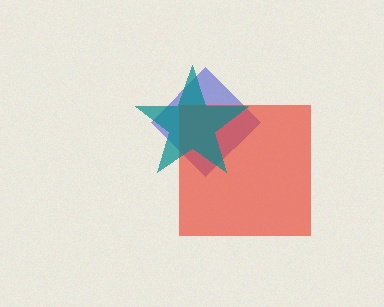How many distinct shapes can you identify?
There are 3 distinct shapes: a blue diamond, a red square, a teal star.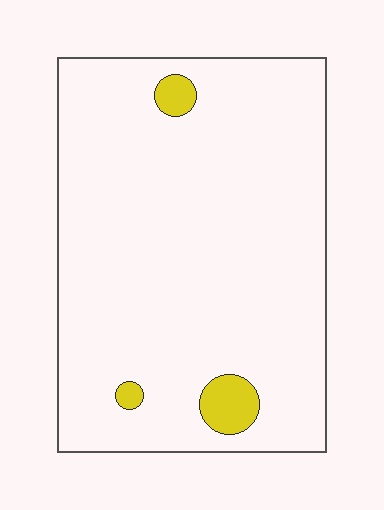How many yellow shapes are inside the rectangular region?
3.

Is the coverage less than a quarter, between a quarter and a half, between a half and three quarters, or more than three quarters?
Less than a quarter.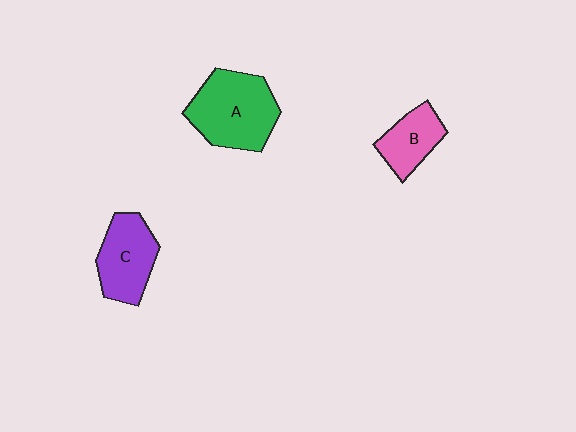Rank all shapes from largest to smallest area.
From largest to smallest: A (green), C (purple), B (pink).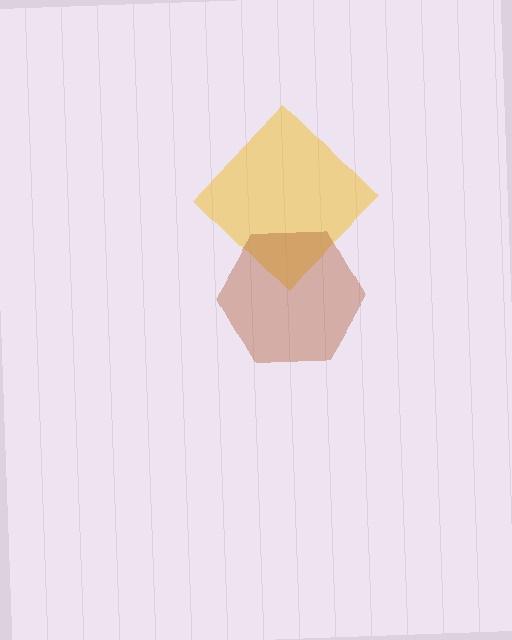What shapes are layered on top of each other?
The layered shapes are: a yellow diamond, a brown hexagon.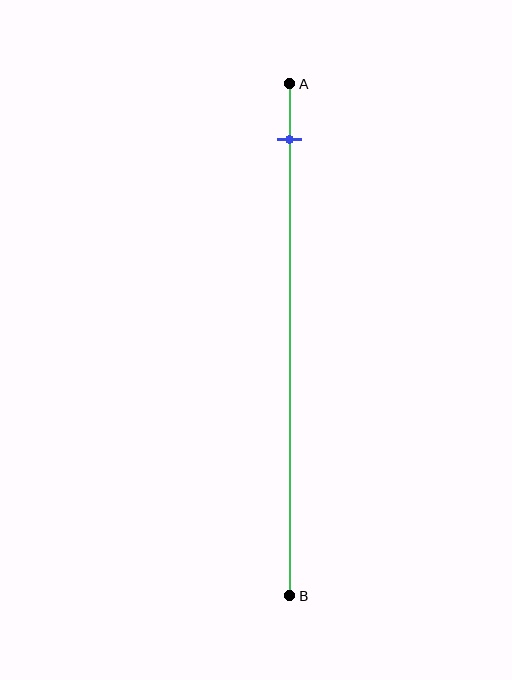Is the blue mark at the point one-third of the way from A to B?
No, the mark is at about 10% from A, not at the 33% one-third point.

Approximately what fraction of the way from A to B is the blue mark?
The blue mark is approximately 10% of the way from A to B.